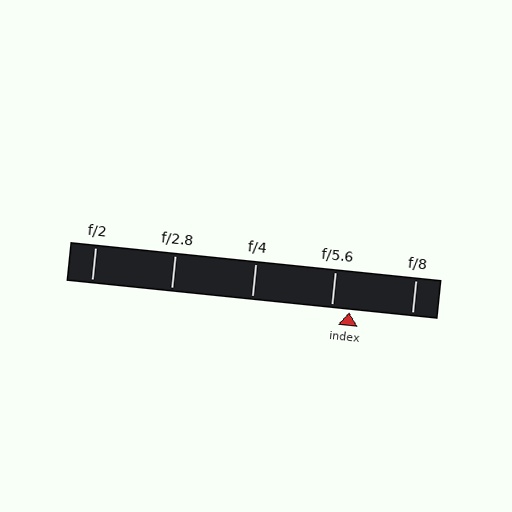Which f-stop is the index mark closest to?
The index mark is closest to f/5.6.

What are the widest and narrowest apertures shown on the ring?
The widest aperture shown is f/2 and the narrowest is f/8.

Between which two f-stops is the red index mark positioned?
The index mark is between f/5.6 and f/8.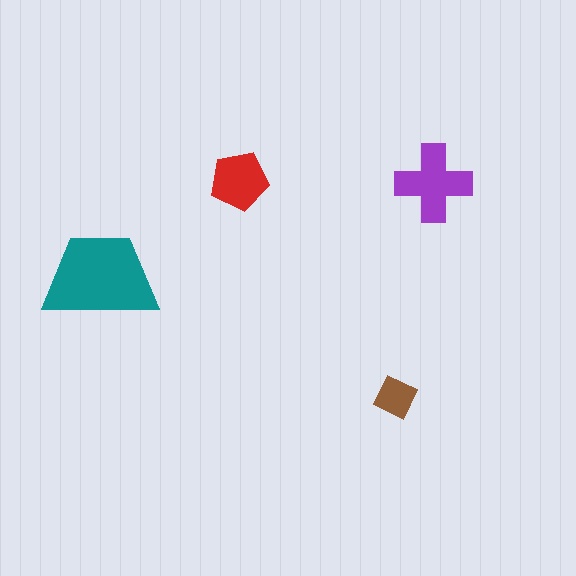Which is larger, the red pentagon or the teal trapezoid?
The teal trapezoid.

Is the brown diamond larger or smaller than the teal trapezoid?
Smaller.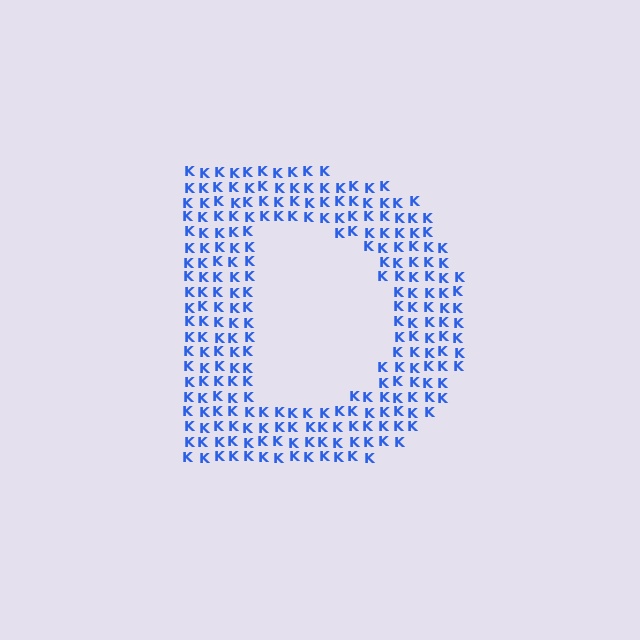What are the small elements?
The small elements are letter K's.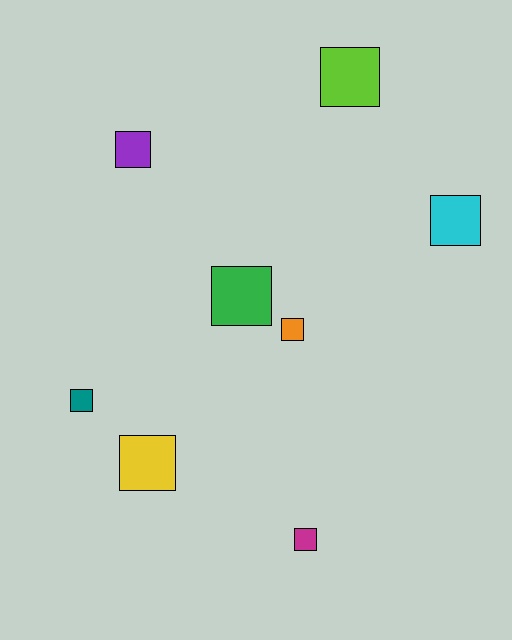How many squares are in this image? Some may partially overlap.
There are 8 squares.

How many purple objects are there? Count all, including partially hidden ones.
There is 1 purple object.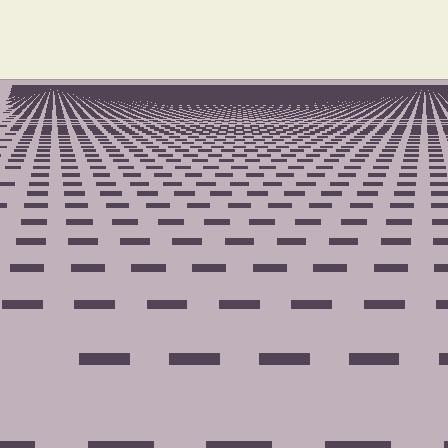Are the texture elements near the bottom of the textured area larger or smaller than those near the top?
Larger. Near the bottom, elements are closer to the viewer and appear at a bigger on-screen size.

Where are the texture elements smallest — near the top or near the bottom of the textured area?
Near the top.